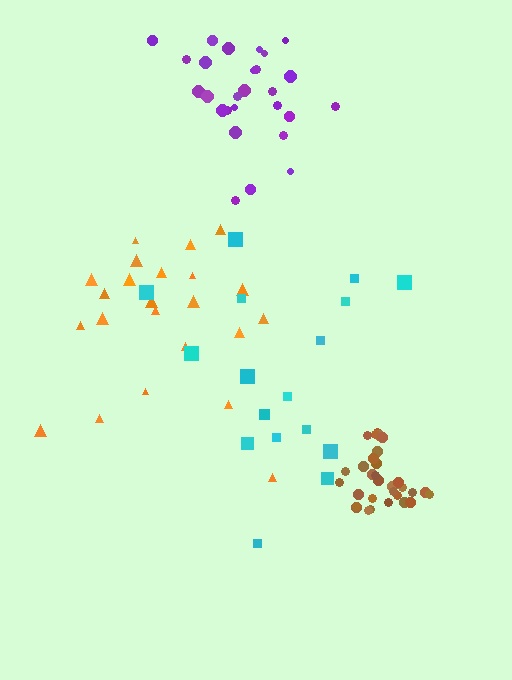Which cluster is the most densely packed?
Brown.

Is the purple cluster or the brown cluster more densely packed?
Brown.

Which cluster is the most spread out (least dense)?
Cyan.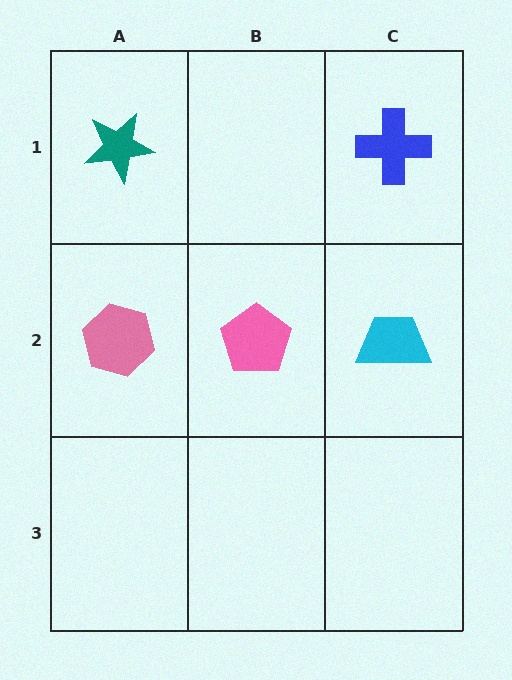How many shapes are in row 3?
0 shapes.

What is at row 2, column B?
A pink pentagon.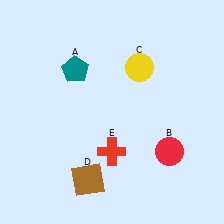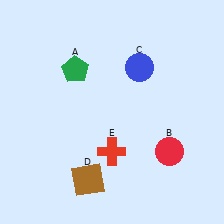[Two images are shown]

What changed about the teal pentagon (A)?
In Image 1, A is teal. In Image 2, it changed to green.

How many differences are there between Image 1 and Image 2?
There are 2 differences between the two images.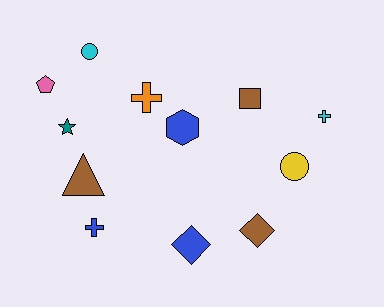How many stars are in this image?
There is 1 star.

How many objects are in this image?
There are 12 objects.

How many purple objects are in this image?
There are no purple objects.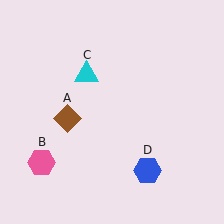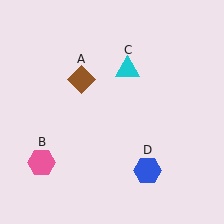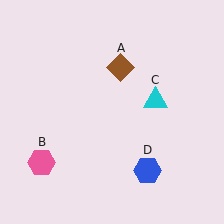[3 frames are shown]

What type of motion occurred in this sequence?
The brown diamond (object A), cyan triangle (object C) rotated clockwise around the center of the scene.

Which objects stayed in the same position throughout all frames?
Pink hexagon (object B) and blue hexagon (object D) remained stationary.